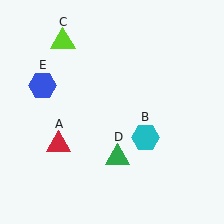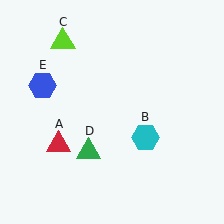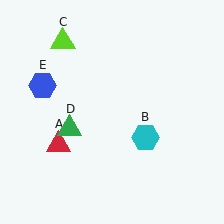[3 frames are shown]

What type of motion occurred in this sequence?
The green triangle (object D) rotated clockwise around the center of the scene.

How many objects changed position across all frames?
1 object changed position: green triangle (object D).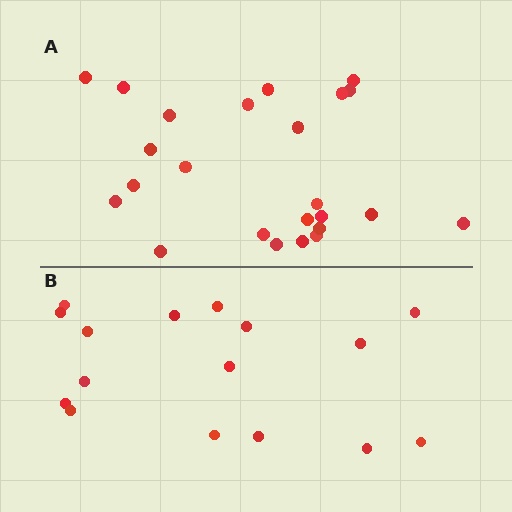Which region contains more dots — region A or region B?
Region A (the top region) has more dots.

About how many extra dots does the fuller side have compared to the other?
Region A has roughly 8 or so more dots than region B.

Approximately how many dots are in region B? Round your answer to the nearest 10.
About 20 dots. (The exact count is 16, which rounds to 20.)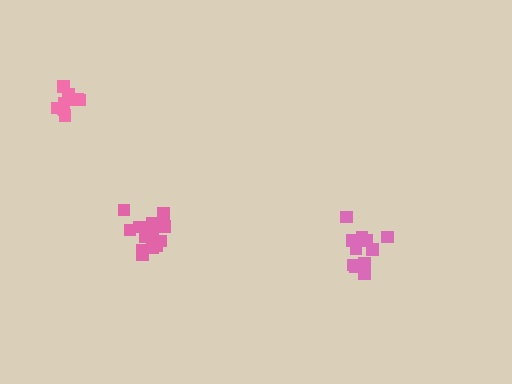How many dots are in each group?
Group 1: 15 dots, Group 2: 11 dots, Group 3: 11 dots (37 total).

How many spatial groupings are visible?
There are 3 spatial groupings.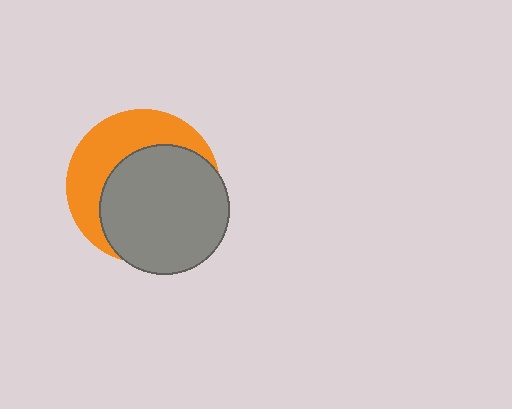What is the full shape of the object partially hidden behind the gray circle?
The partially hidden object is an orange circle.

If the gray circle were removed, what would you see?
You would see the complete orange circle.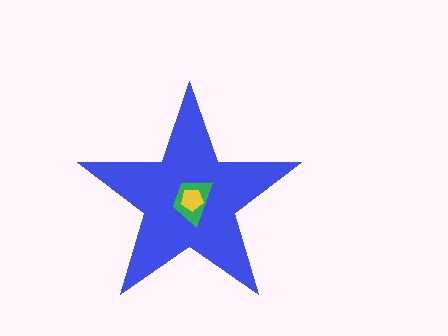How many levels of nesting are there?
3.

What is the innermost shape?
The yellow pentagon.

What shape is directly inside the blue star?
The green trapezoid.